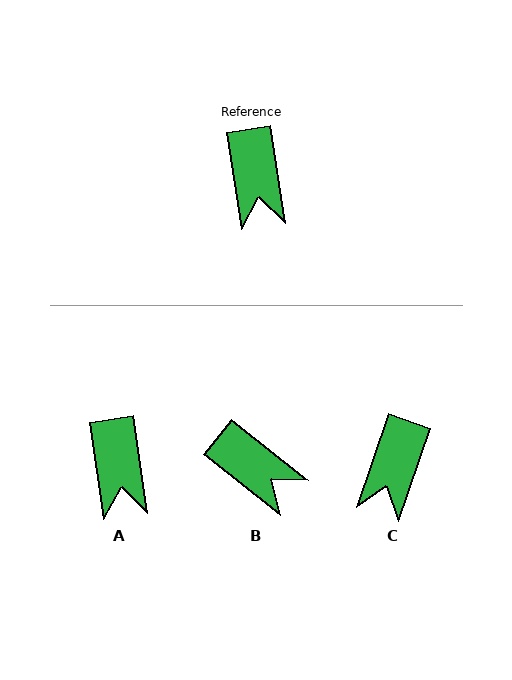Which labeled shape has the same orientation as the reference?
A.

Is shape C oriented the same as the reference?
No, it is off by about 28 degrees.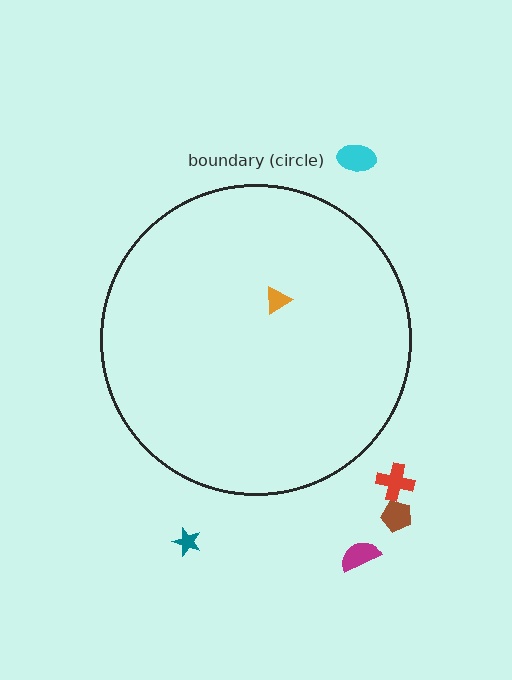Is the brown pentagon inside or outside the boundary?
Outside.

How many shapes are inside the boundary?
1 inside, 5 outside.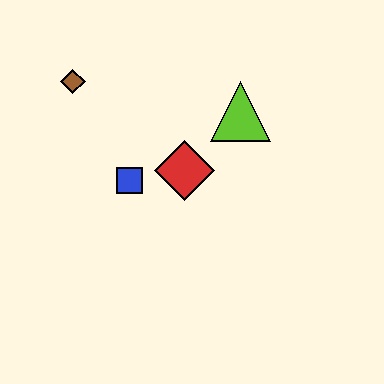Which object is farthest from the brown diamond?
The lime triangle is farthest from the brown diamond.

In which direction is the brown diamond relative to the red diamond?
The brown diamond is to the left of the red diamond.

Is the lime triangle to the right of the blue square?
Yes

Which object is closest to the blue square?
The red diamond is closest to the blue square.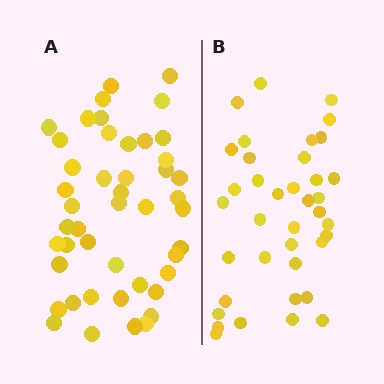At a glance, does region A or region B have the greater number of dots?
Region A (the left region) has more dots.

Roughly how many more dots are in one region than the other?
Region A has roughly 8 or so more dots than region B.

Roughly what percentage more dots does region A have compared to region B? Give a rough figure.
About 20% more.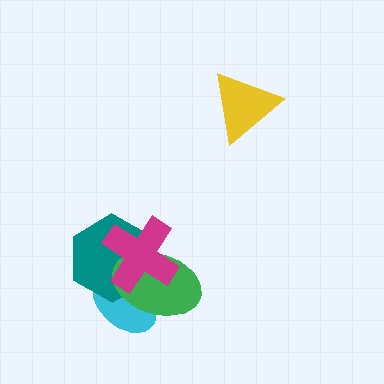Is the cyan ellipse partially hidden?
Yes, it is partially covered by another shape.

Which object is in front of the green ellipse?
The magenta cross is in front of the green ellipse.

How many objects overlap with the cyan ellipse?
3 objects overlap with the cyan ellipse.